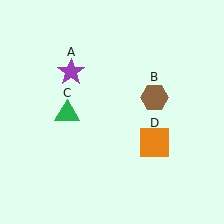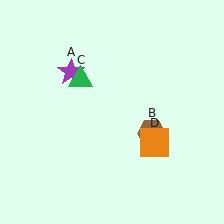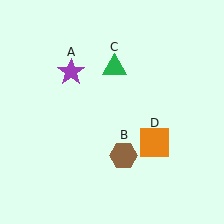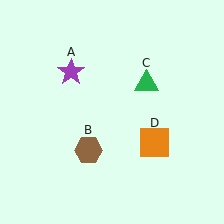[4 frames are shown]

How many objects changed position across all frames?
2 objects changed position: brown hexagon (object B), green triangle (object C).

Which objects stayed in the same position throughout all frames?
Purple star (object A) and orange square (object D) remained stationary.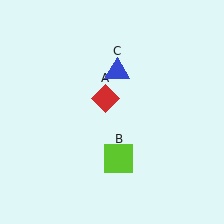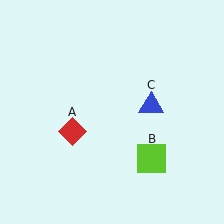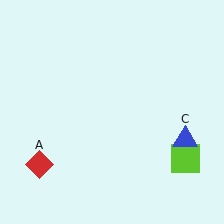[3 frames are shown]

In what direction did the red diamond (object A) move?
The red diamond (object A) moved down and to the left.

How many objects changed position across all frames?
3 objects changed position: red diamond (object A), lime square (object B), blue triangle (object C).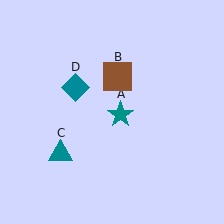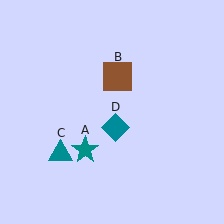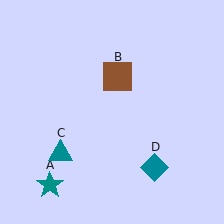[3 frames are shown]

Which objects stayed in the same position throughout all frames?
Brown square (object B) and teal triangle (object C) remained stationary.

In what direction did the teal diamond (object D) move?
The teal diamond (object D) moved down and to the right.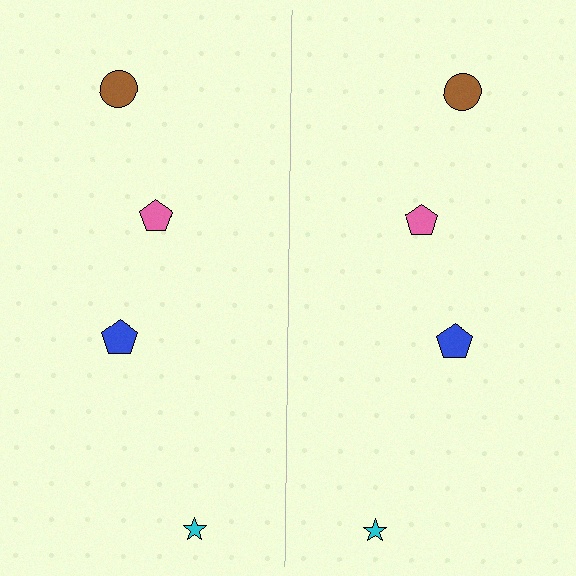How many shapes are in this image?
There are 8 shapes in this image.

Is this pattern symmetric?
Yes, this pattern has bilateral (reflection) symmetry.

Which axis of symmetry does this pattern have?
The pattern has a vertical axis of symmetry running through the center of the image.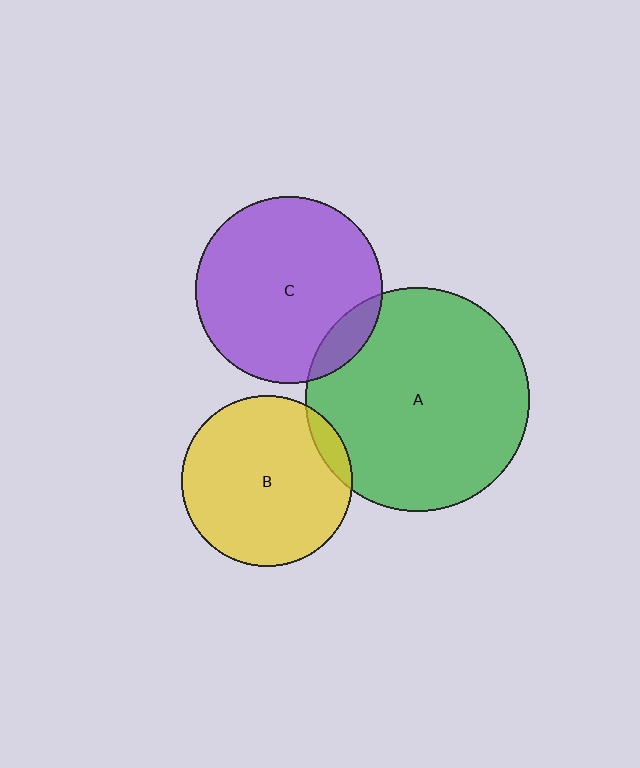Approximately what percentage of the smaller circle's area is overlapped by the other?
Approximately 10%.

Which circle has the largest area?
Circle A (green).